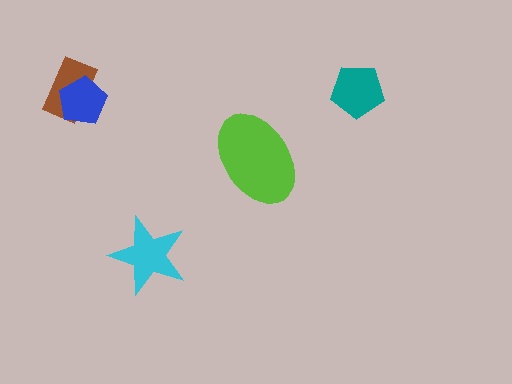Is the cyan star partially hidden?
No, no other shape covers it.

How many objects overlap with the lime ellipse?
0 objects overlap with the lime ellipse.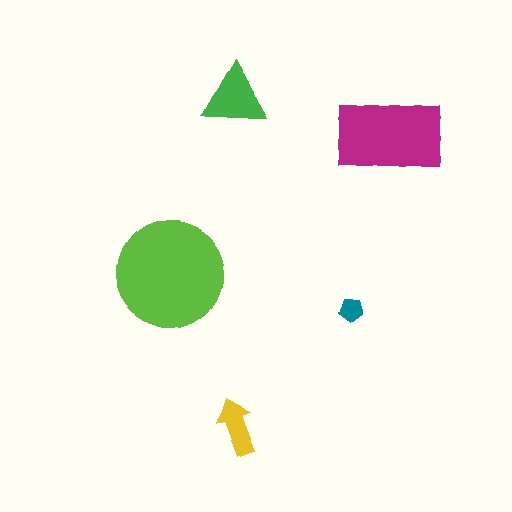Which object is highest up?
The green triangle is topmost.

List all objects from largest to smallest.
The lime circle, the magenta rectangle, the green triangle, the yellow arrow, the teal pentagon.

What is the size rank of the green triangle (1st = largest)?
3rd.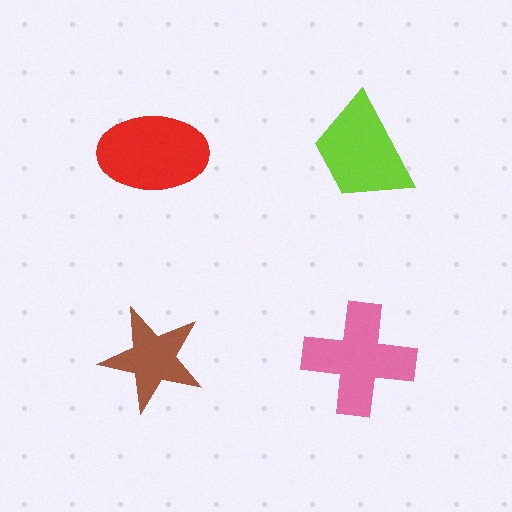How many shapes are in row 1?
2 shapes.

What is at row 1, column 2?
A lime trapezoid.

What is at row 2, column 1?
A brown star.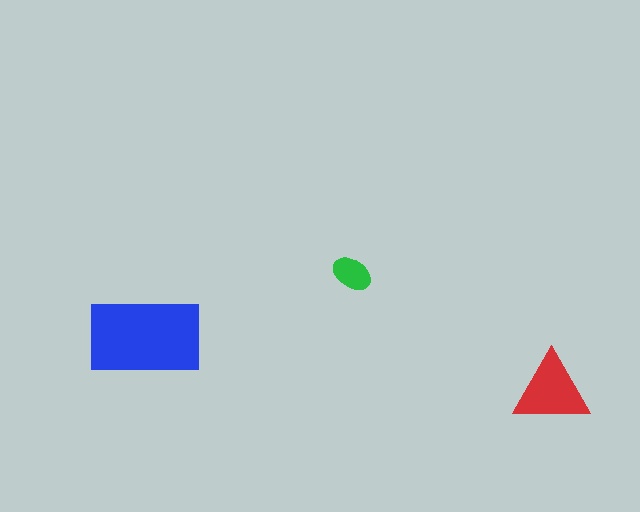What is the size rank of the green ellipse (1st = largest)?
3rd.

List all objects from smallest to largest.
The green ellipse, the red triangle, the blue rectangle.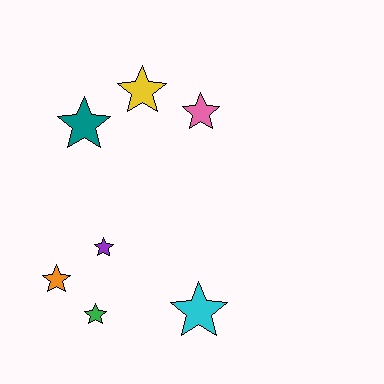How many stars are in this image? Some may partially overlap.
There are 7 stars.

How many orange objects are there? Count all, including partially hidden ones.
There is 1 orange object.